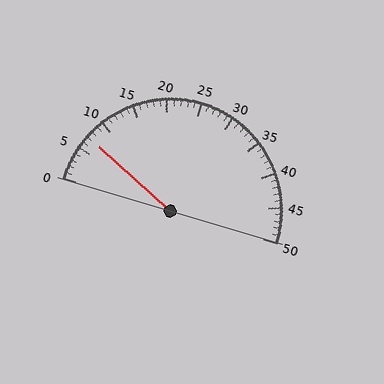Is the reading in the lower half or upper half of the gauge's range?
The reading is in the lower half of the range (0 to 50).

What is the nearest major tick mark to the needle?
The nearest major tick mark is 5.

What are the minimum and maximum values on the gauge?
The gauge ranges from 0 to 50.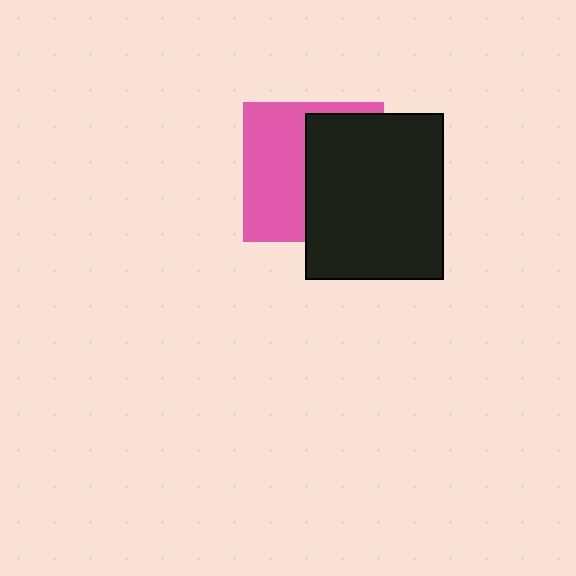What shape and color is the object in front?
The object in front is a black rectangle.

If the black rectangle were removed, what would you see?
You would see the complete pink square.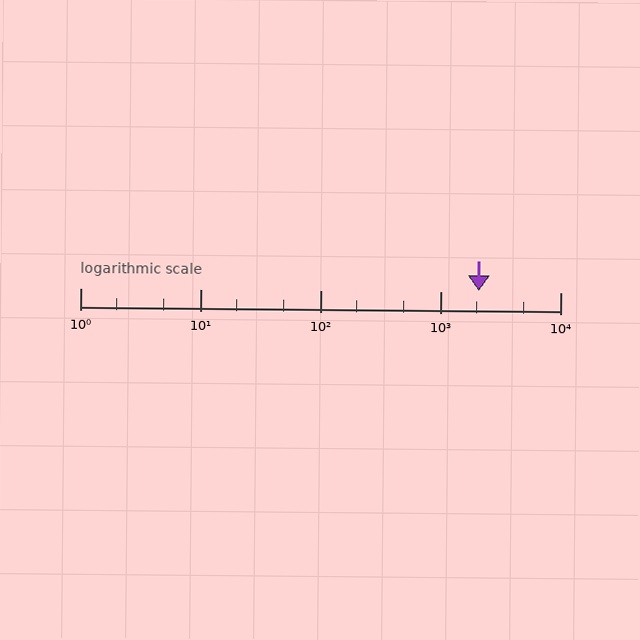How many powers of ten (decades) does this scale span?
The scale spans 4 decades, from 1 to 10000.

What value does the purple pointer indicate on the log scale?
The pointer indicates approximately 2100.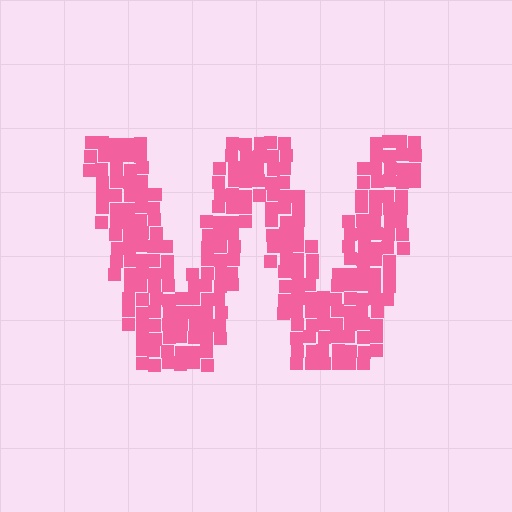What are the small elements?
The small elements are squares.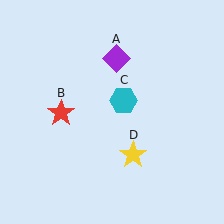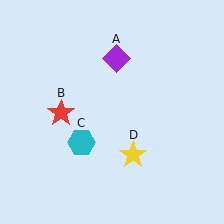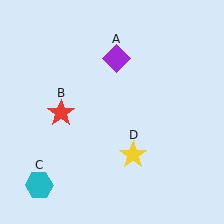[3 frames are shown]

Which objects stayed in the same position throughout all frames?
Purple diamond (object A) and red star (object B) and yellow star (object D) remained stationary.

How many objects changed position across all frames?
1 object changed position: cyan hexagon (object C).